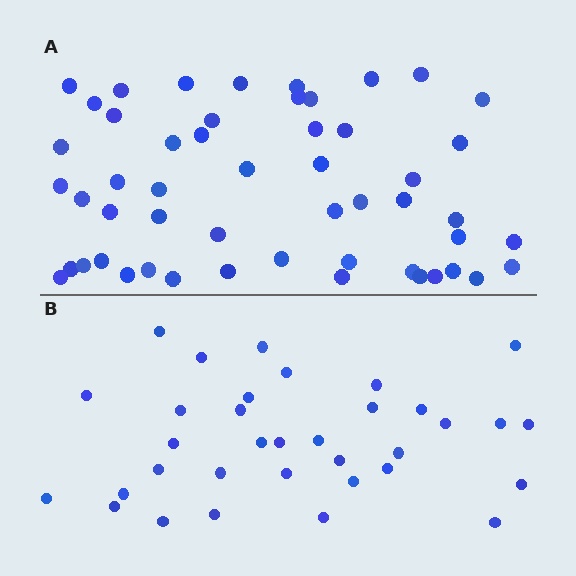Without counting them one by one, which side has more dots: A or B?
Region A (the top region) has more dots.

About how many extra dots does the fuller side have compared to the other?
Region A has approximately 20 more dots than region B.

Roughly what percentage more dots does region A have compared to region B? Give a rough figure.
About 55% more.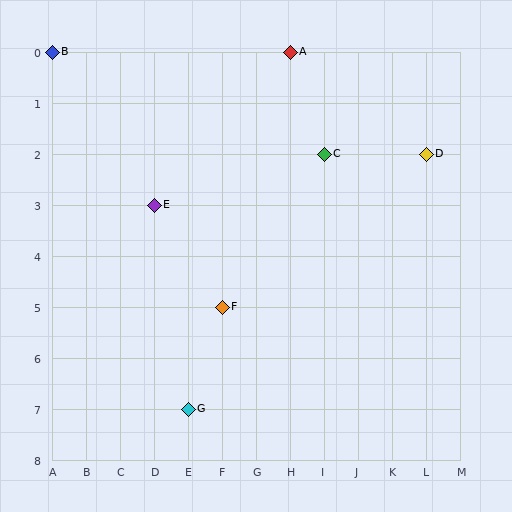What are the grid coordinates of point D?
Point D is at grid coordinates (L, 2).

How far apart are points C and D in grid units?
Points C and D are 3 columns apart.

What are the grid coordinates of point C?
Point C is at grid coordinates (I, 2).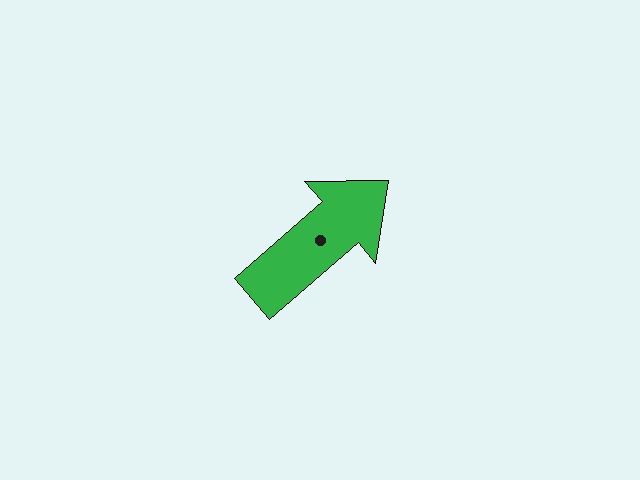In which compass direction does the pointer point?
Northeast.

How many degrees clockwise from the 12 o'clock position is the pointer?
Approximately 49 degrees.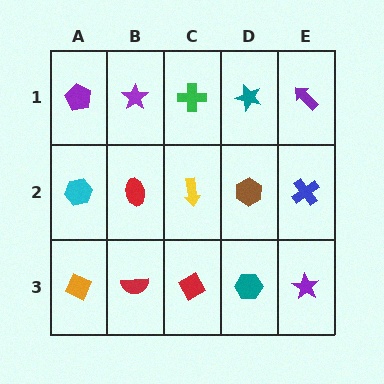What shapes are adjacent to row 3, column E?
A blue cross (row 2, column E), a teal hexagon (row 3, column D).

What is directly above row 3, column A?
A cyan hexagon.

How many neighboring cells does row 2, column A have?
3.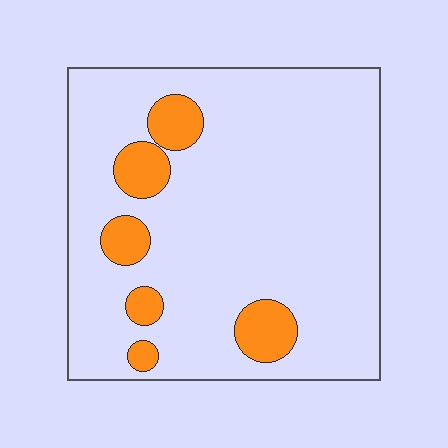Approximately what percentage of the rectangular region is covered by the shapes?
Approximately 15%.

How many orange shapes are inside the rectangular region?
6.